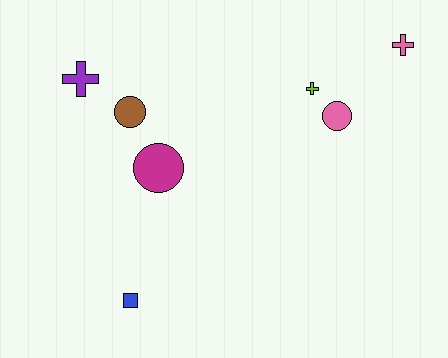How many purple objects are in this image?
There is 1 purple object.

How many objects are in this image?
There are 7 objects.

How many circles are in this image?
There are 3 circles.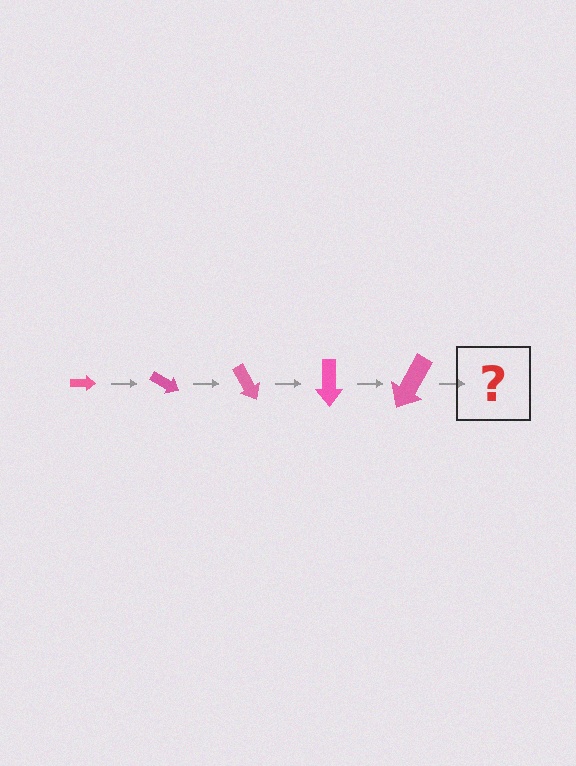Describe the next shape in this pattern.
It should be an arrow, larger than the previous one and rotated 150 degrees from the start.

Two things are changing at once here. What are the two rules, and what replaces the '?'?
The two rules are that the arrow grows larger each step and it rotates 30 degrees each step. The '?' should be an arrow, larger than the previous one and rotated 150 degrees from the start.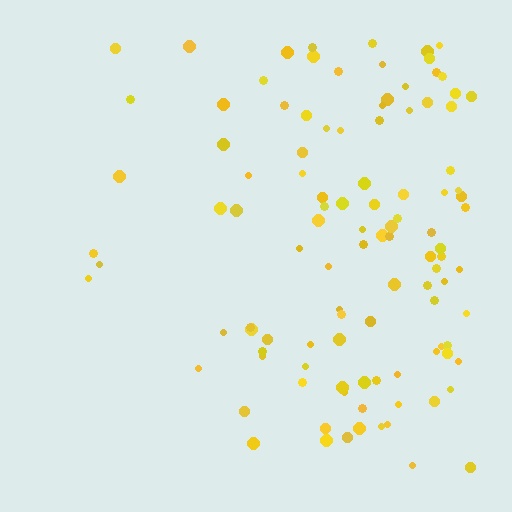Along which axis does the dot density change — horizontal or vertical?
Horizontal.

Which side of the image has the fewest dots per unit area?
The left.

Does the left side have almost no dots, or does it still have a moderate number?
Still a moderate number, just noticeably fewer than the right.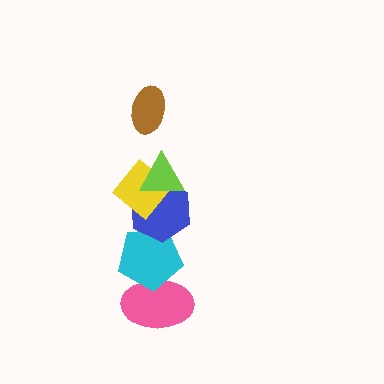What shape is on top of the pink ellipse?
The cyan pentagon is on top of the pink ellipse.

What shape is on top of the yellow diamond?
The lime triangle is on top of the yellow diamond.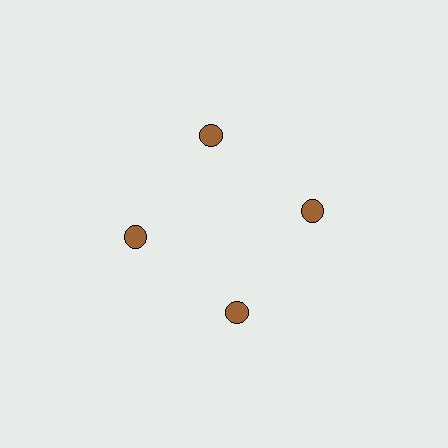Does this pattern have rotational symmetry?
Yes, this pattern has 4-fold rotational symmetry. It looks the same after rotating 90 degrees around the center.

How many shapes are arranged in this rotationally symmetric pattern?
There are 4 shapes, arranged in 4 groups of 1.